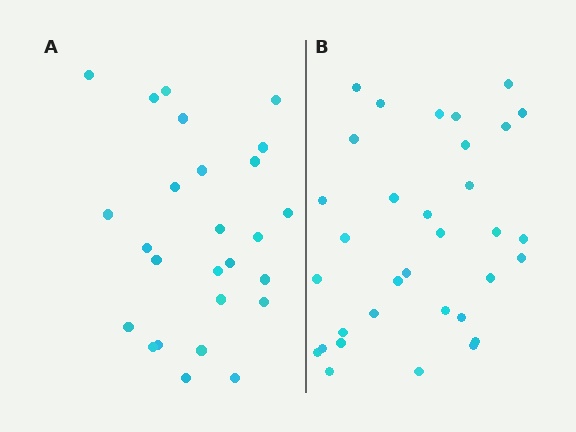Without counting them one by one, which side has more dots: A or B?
Region B (the right region) has more dots.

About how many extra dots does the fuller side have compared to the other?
Region B has roughly 8 or so more dots than region A.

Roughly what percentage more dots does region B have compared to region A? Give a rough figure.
About 25% more.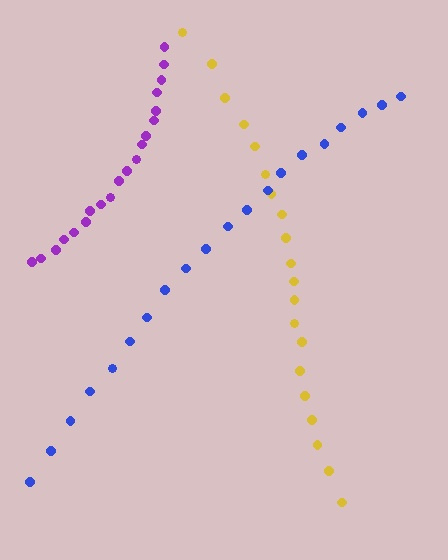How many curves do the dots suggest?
There are 3 distinct paths.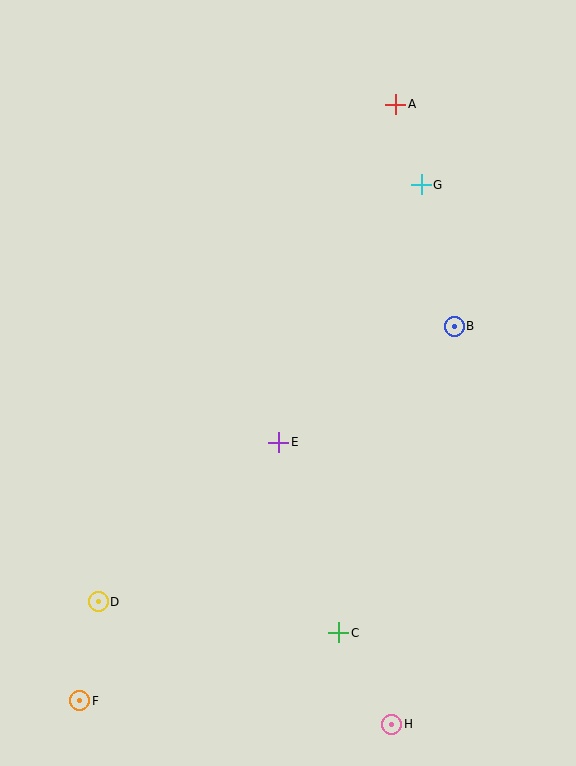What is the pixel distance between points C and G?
The distance between C and G is 456 pixels.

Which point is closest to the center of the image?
Point E at (279, 442) is closest to the center.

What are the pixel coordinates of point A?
Point A is at (396, 104).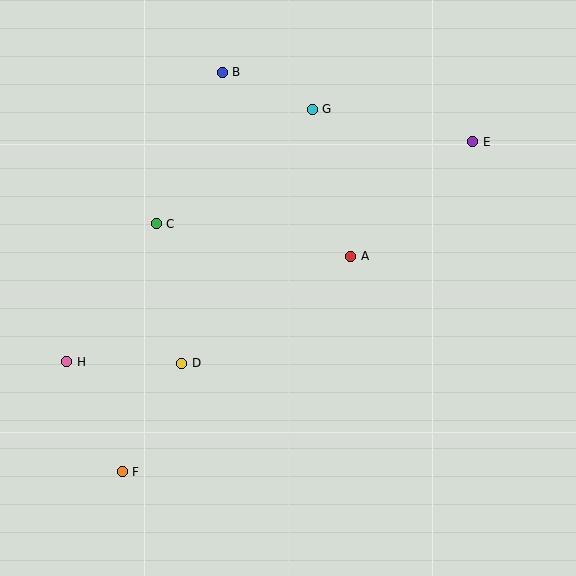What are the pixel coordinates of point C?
Point C is at (156, 224).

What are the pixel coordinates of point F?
Point F is at (122, 472).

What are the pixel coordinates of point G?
Point G is at (312, 109).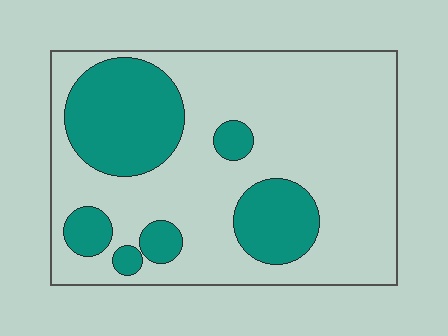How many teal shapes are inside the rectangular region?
6.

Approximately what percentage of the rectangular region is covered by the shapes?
Approximately 30%.